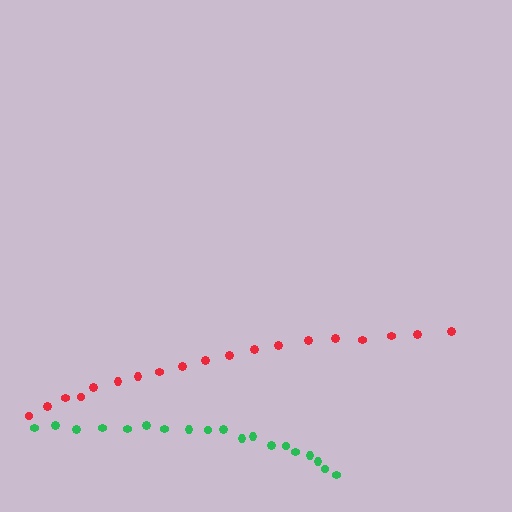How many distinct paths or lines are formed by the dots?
There are 2 distinct paths.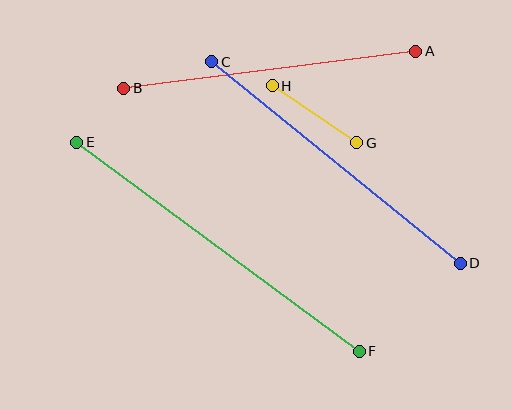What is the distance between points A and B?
The distance is approximately 295 pixels.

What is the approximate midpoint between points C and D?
The midpoint is at approximately (336, 163) pixels.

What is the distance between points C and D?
The distance is approximately 320 pixels.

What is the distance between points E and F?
The distance is approximately 352 pixels.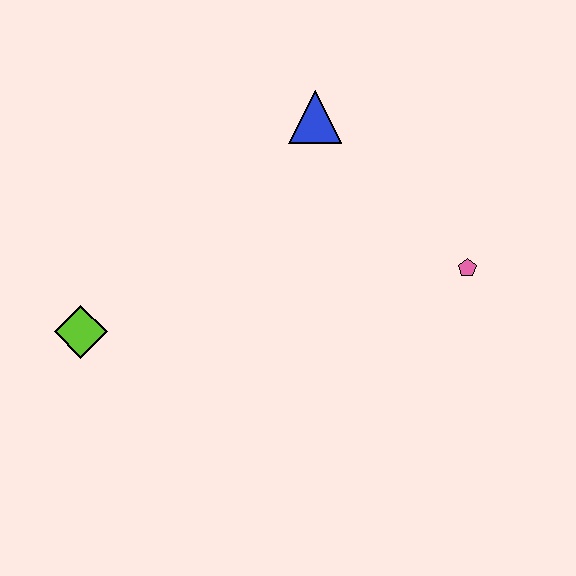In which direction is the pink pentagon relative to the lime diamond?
The pink pentagon is to the right of the lime diamond.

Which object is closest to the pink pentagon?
The blue triangle is closest to the pink pentagon.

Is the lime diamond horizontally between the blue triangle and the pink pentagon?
No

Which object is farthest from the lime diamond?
The pink pentagon is farthest from the lime diamond.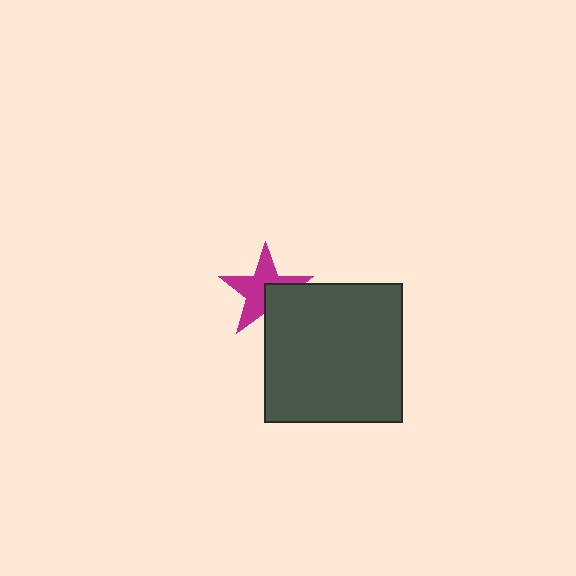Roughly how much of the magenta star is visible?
Most of it is visible (roughly 65%).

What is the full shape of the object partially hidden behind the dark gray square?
The partially hidden object is a magenta star.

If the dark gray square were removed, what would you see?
You would see the complete magenta star.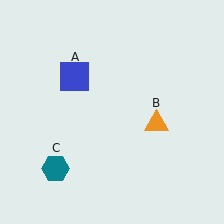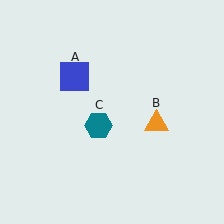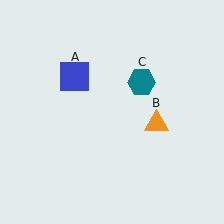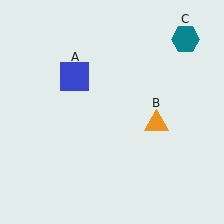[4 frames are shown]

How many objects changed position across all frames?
1 object changed position: teal hexagon (object C).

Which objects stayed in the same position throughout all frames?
Blue square (object A) and orange triangle (object B) remained stationary.